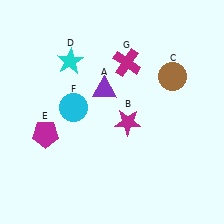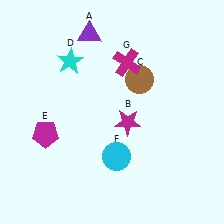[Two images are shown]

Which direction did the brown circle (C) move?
The brown circle (C) moved left.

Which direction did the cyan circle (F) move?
The cyan circle (F) moved down.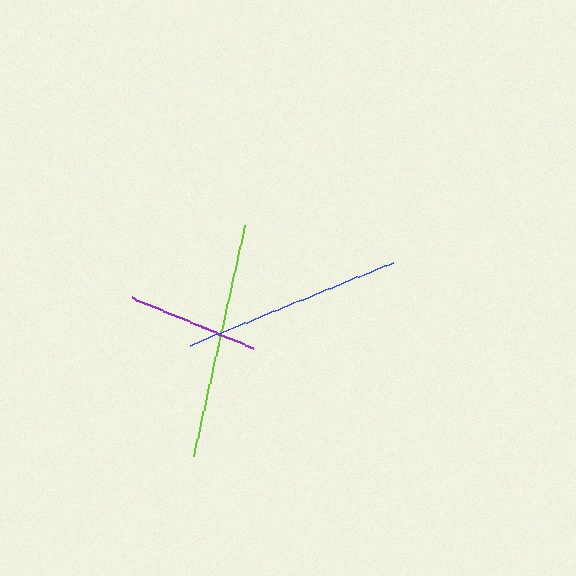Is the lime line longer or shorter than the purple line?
The lime line is longer than the purple line.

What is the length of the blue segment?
The blue segment is approximately 220 pixels long.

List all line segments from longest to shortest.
From longest to shortest: lime, blue, purple.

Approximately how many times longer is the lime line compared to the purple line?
The lime line is approximately 1.8 times the length of the purple line.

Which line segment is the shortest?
The purple line is the shortest at approximately 132 pixels.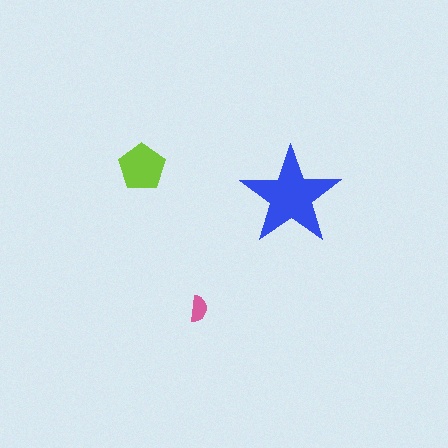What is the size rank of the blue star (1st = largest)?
1st.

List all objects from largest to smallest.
The blue star, the lime pentagon, the pink semicircle.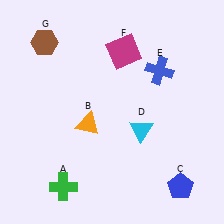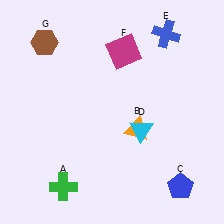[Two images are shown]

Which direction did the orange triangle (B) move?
The orange triangle (B) moved right.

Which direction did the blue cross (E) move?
The blue cross (E) moved up.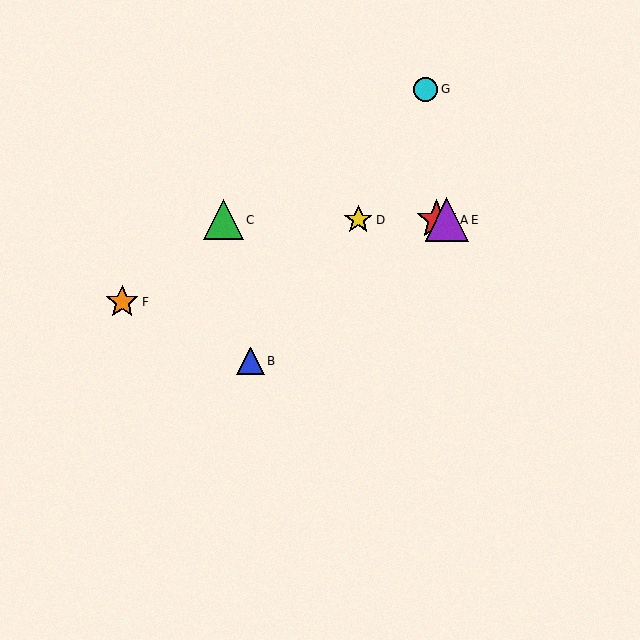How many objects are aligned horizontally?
4 objects (A, C, D, E) are aligned horizontally.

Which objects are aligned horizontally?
Objects A, C, D, E are aligned horizontally.